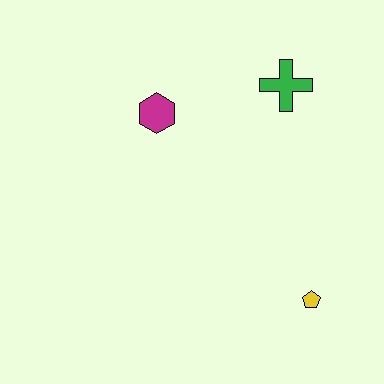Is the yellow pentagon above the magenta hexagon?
No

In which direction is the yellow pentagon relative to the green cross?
The yellow pentagon is below the green cross.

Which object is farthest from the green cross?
The yellow pentagon is farthest from the green cross.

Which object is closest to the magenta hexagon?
The green cross is closest to the magenta hexagon.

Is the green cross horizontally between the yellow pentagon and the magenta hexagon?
Yes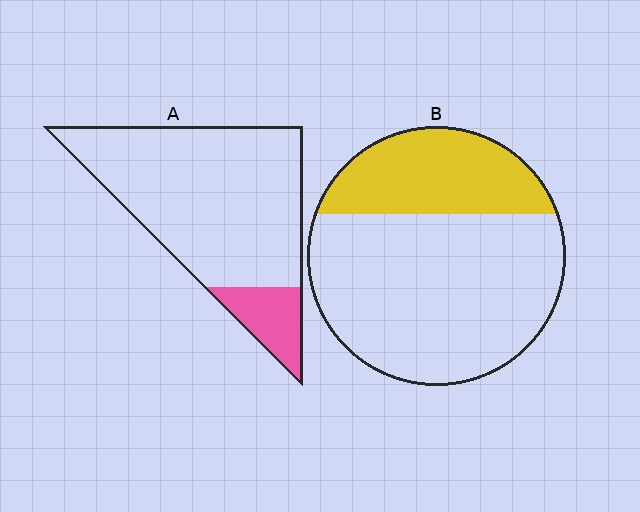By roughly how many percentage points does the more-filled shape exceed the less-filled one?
By roughly 15 percentage points (B over A).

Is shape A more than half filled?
No.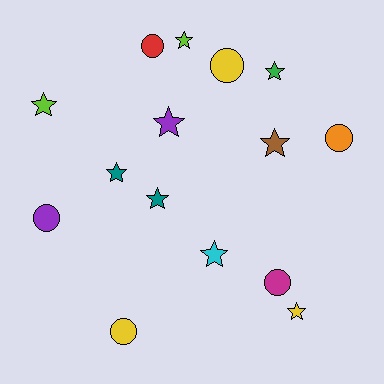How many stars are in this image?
There are 9 stars.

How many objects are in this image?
There are 15 objects.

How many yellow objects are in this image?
There are 3 yellow objects.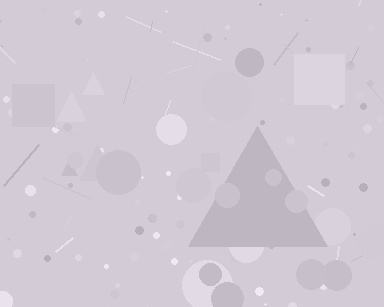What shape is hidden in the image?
A triangle is hidden in the image.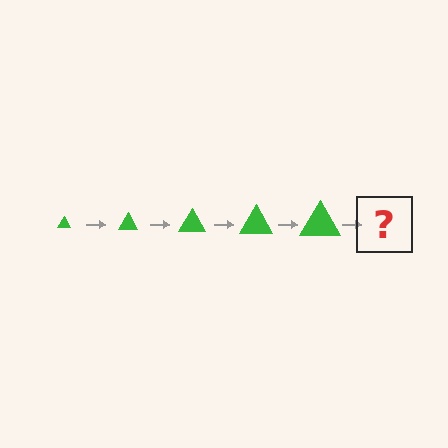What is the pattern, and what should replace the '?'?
The pattern is that the triangle gets progressively larger each step. The '?' should be a green triangle, larger than the previous one.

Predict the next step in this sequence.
The next step is a green triangle, larger than the previous one.